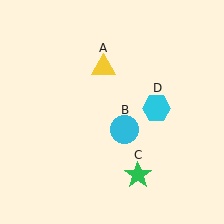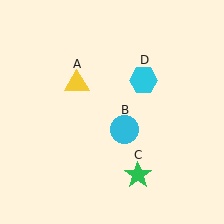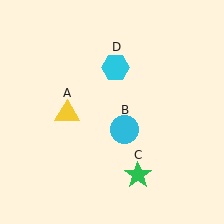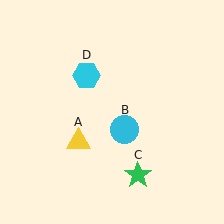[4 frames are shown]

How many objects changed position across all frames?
2 objects changed position: yellow triangle (object A), cyan hexagon (object D).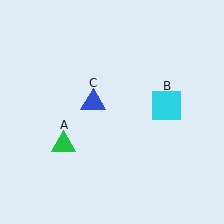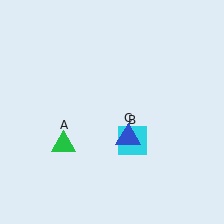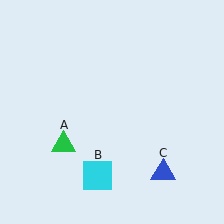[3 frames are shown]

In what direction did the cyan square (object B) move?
The cyan square (object B) moved down and to the left.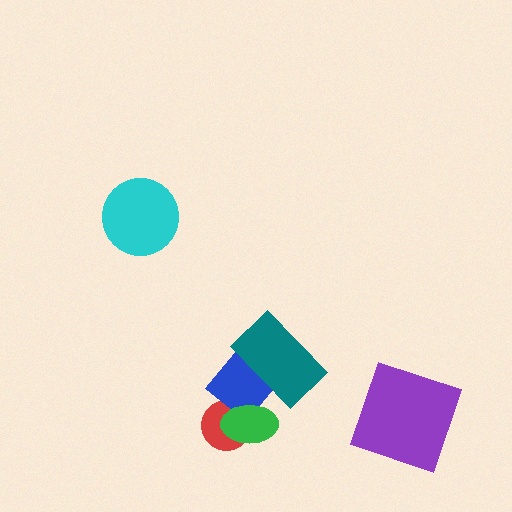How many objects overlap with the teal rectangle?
1 object overlaps with the teal rectangle.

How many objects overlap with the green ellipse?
2 objects overlap with the green ellipse.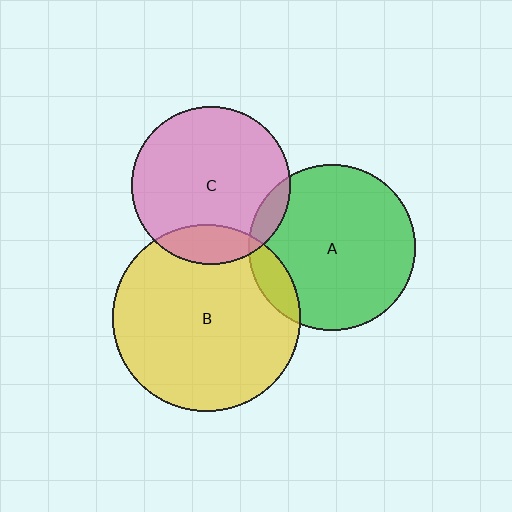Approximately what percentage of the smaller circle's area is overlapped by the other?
Approximately 10%.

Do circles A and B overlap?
Yes.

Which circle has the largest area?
Circle B (yellow).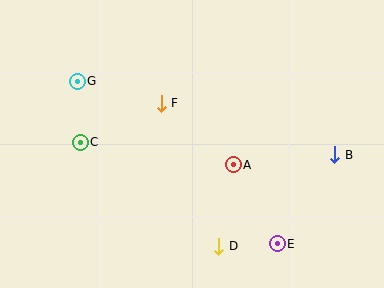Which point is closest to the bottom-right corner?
Point E is closest to the bottom-right corner.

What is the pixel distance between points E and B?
The distance between E and B is 107 pixels.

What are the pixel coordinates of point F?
Point F is at (161, 103).